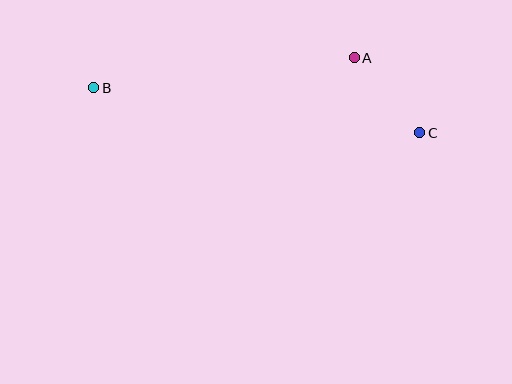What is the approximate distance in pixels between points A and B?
The distance between A and B is approximately 263 pixels.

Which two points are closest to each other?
Points A and C are closest to each other.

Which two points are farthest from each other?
Points B and C are farthest from each other.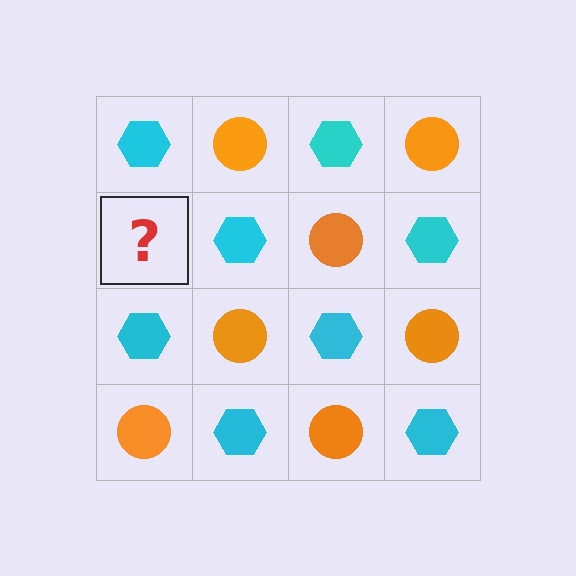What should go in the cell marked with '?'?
The missing cell should contain an orange circle.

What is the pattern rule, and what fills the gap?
The rule is that it alternates cyan hexagon and orange circle in a checkerboard pattern. The gap should be filled with an orange circle.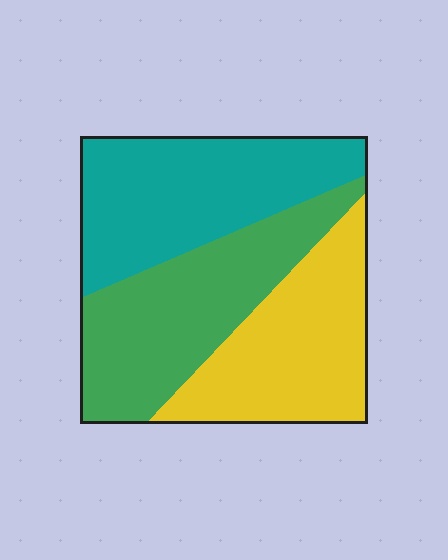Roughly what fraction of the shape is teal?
Teal takes up about one third (1/3) of the shape.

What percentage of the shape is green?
Green takes up about one third (1/3) of the shape.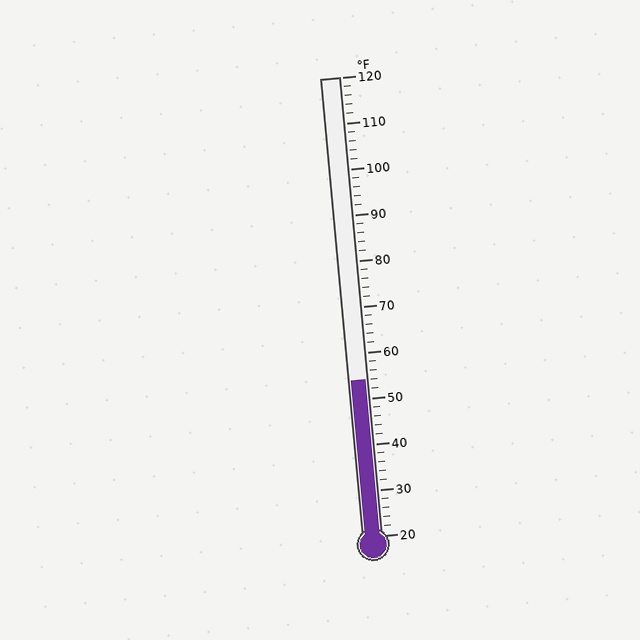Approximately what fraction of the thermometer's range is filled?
The thermometer is filled to approximately 35% of its range.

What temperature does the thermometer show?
The thermometer shows approximately 54°F.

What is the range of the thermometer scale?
The thermometer scale ranges from 20°F to 120°F.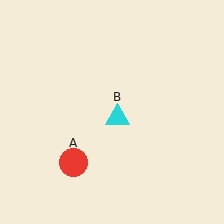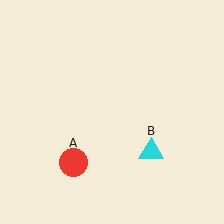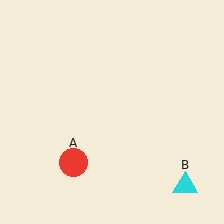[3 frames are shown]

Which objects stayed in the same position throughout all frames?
Red circle (object A) remained stationary.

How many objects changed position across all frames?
1 object changed position: cyan triangle (object B).